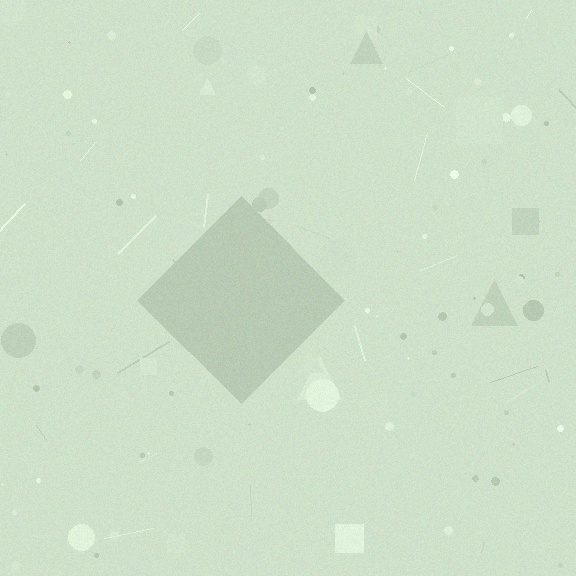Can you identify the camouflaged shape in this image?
The camouflaged shape is a diamond.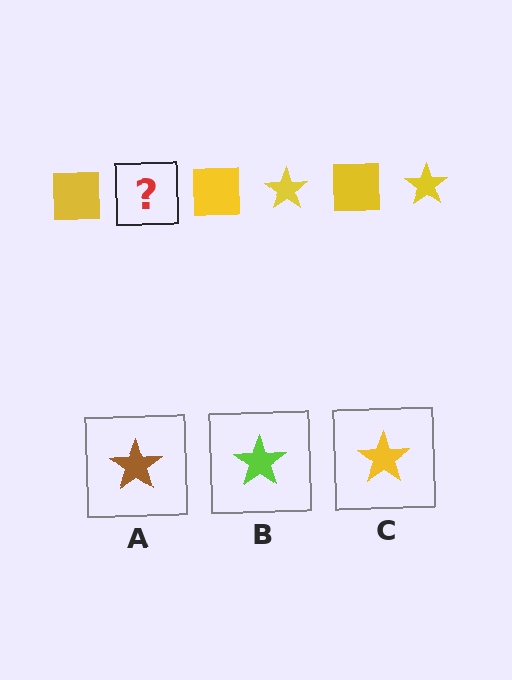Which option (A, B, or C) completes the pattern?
C.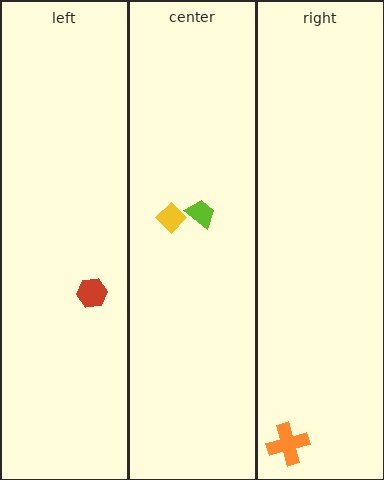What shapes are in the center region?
The yellow diamond, the lime trapezoid.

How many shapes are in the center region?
2.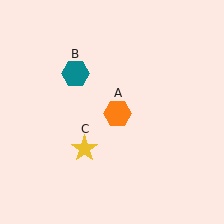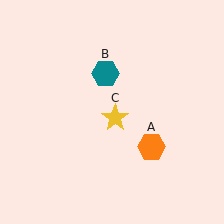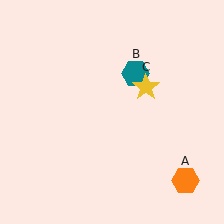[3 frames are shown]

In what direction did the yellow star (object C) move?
The yellow star (object C) moved up and to the right.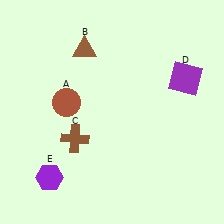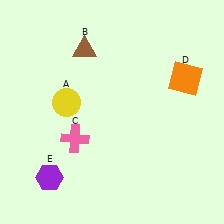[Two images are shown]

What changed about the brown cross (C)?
In Image 1, C is brown. In Image 2, it changed to pink.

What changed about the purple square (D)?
In Image 1, D is purple. In Image 2, it changed to orange.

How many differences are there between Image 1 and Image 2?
There are 3 differences between the two images.